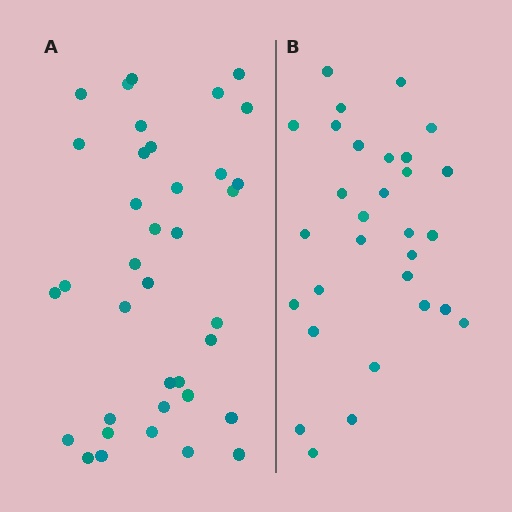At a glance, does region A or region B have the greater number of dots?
Region A (the left region) has more dots.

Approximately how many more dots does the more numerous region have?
Region A has roughly 8 or so more dots than region B.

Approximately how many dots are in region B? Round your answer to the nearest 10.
About 30 dots.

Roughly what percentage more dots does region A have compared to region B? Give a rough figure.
About 25% more.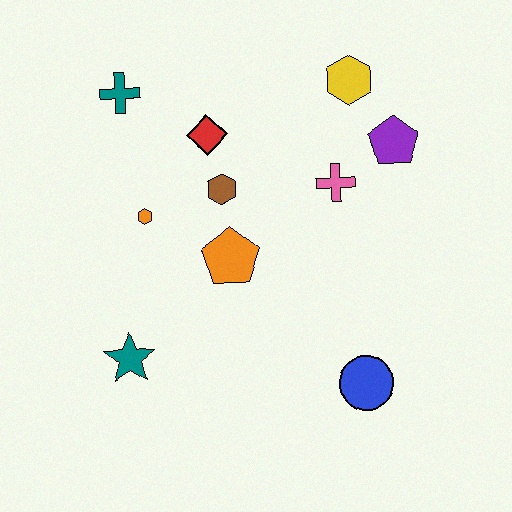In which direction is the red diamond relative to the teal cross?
The red diamond is to the right of the teal cross.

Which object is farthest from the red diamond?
The blue circle is farthest from the red diamond.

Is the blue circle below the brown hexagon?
Yes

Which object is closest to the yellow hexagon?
The purple pentagon is closest to the yellow hexagon.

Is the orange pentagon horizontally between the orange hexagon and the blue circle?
Yes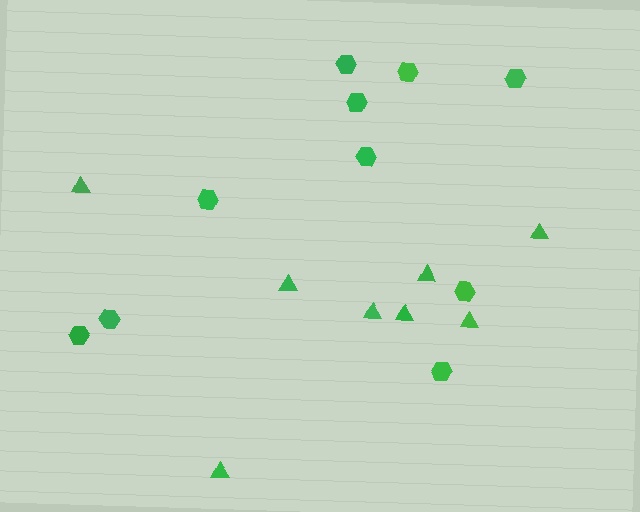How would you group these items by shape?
There are 2 groups: one group of triangles (8) and one group of hexagons (10).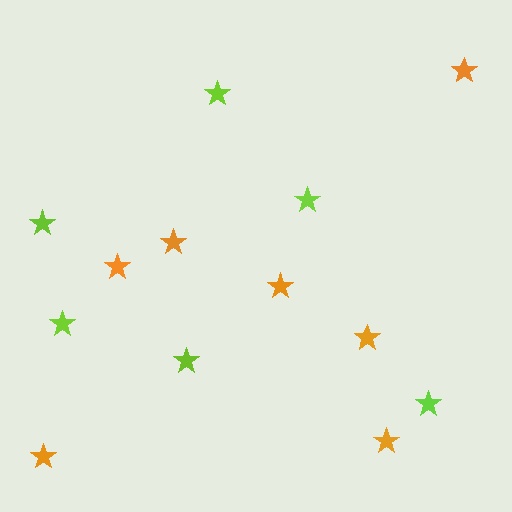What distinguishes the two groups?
There are 2 groups: one group of lime stars (6) and one group of orange stars (7).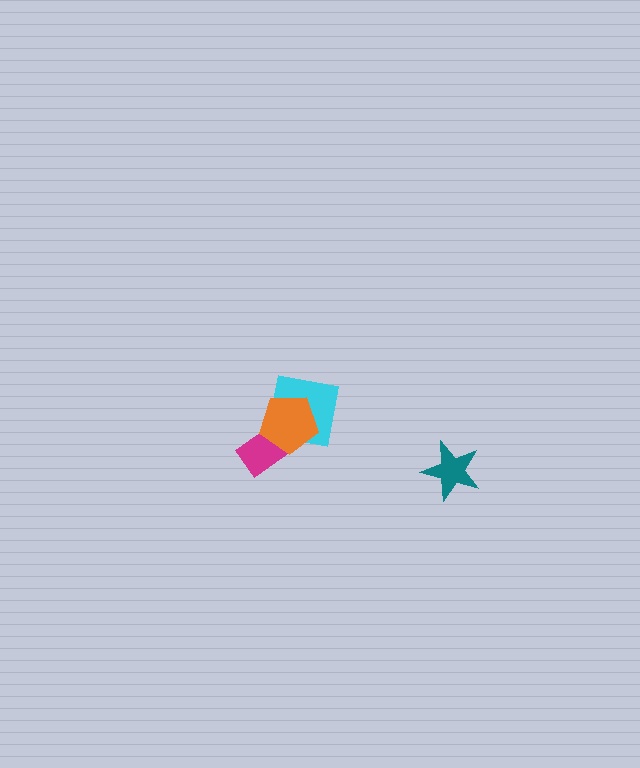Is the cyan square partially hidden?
Yes, it is partially covered by another shape.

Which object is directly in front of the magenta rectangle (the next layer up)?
The cyan square is directly in front of the magenta rectangle.